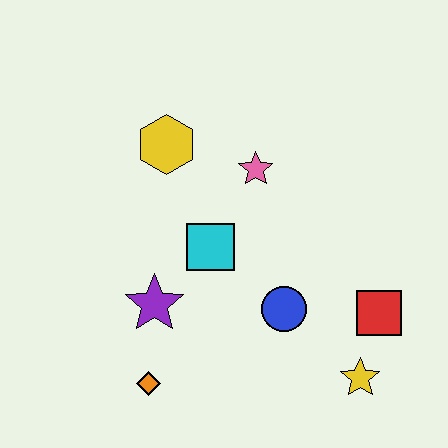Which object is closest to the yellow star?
The red square is closest to the yellow star.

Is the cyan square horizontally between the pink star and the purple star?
Yes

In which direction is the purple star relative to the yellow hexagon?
The purple star is below the yellow hexagon.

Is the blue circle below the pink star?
Yes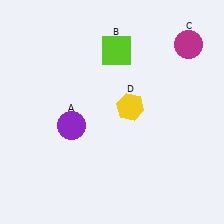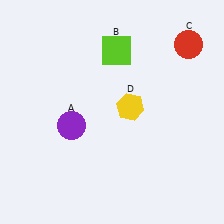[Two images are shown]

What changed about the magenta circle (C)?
In Image 1, C is magenta. In Image 2, it changed to red.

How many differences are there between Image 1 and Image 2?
There is 1 difference between the two images.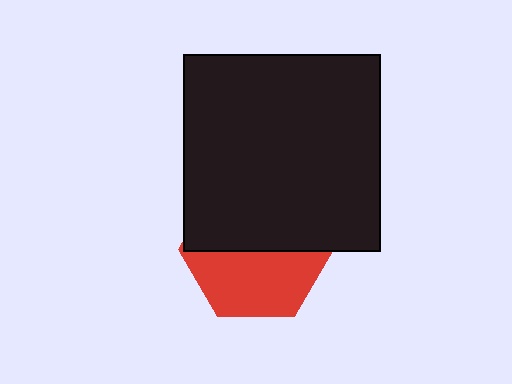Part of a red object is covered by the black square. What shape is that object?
It is a hexagon.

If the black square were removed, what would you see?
You would see the complete red hexagon.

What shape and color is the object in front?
The object in front is a black square.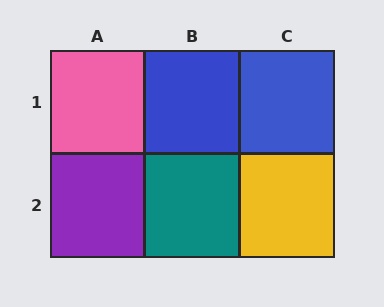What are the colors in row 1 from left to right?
Pink, blue, blue.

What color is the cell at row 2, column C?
Yellow.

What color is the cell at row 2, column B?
Teal.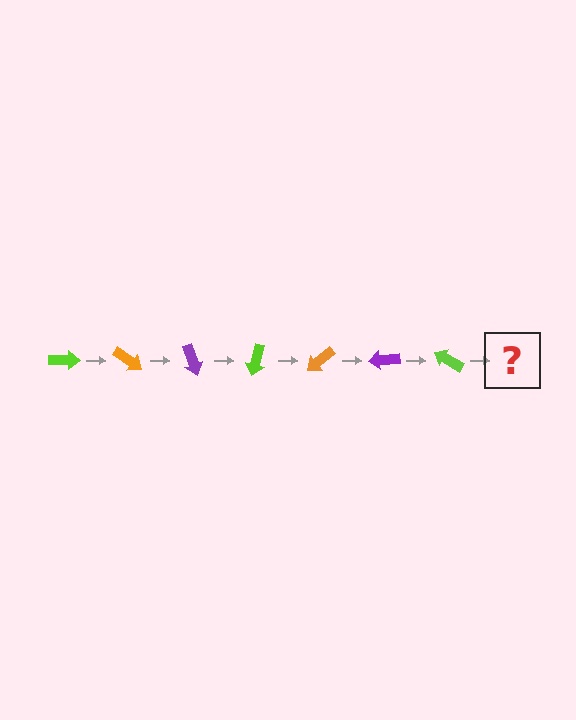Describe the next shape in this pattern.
It should be an orange arrow, rotated 245 degrees from the start.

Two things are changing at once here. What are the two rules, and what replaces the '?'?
The two rules are that it rotates 35 degrees each step and the color cycles through lime, orange, and purple. The '?' should be an orange arrow, rotated 245 degrees from the start.